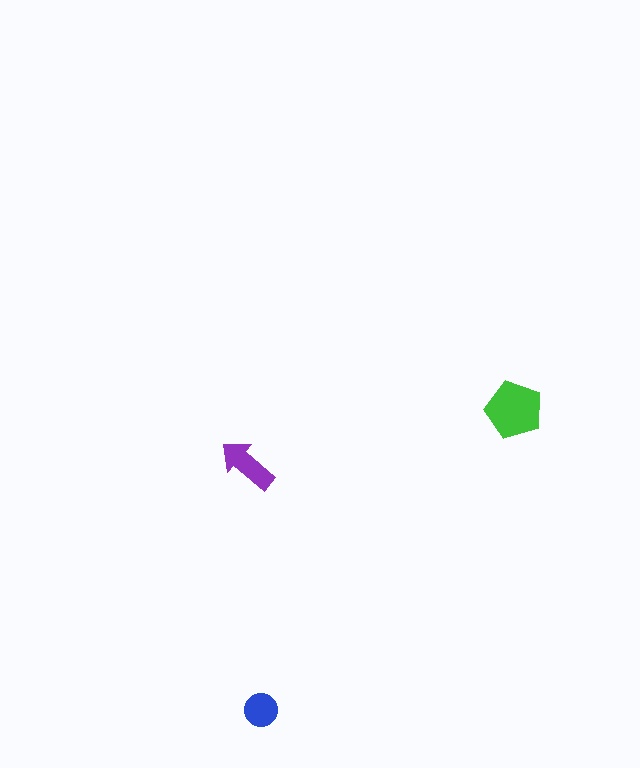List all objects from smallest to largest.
The blue circle, the purple arrow, the green pentagon.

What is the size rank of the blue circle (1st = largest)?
3rd.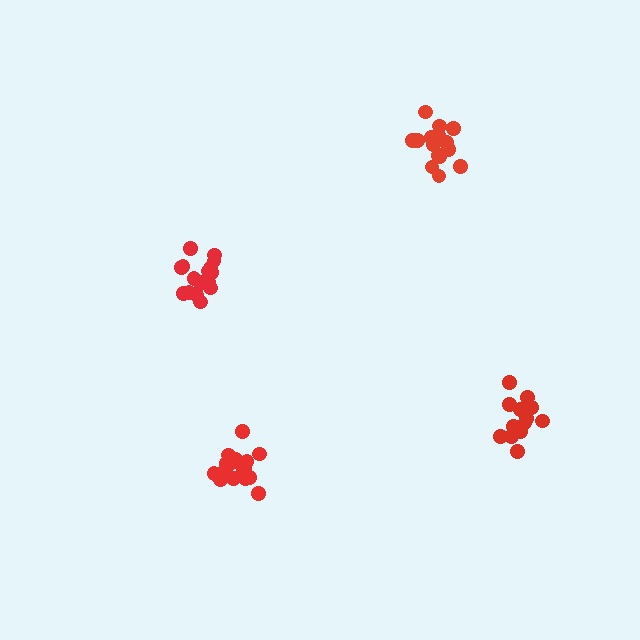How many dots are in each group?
Group 1: 19 dots, Group 2: 18 dots, Group 3: 17 dots, Group 4: 15 dots (69 total).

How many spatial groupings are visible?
There are 4 spatial groupings.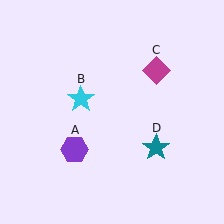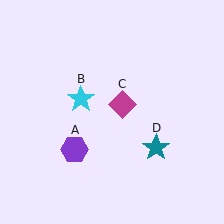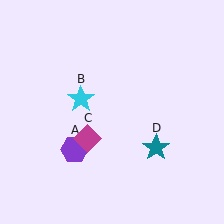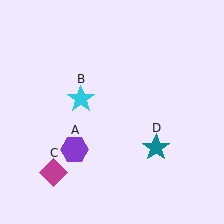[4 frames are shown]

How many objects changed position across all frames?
1 object changed position: magenta diamond (object C).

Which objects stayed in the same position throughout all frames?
Purple hexagon (object A) and cyan star (object B) and teal star (object D) remained stationary.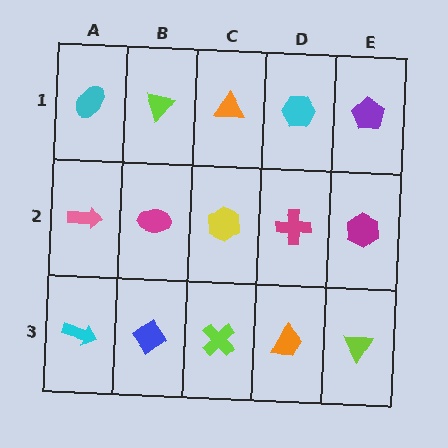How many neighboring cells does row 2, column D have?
4.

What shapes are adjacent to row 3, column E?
A magenta hexagon (row 2, column E), an orange trapezoid (row 3, column D).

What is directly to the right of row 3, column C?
An orange trapezoid.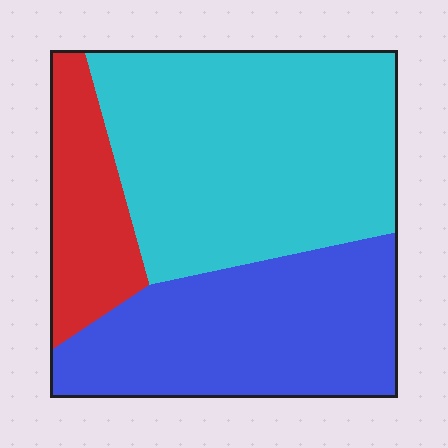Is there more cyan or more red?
Cyan.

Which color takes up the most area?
Cyan, at roughly 50%.